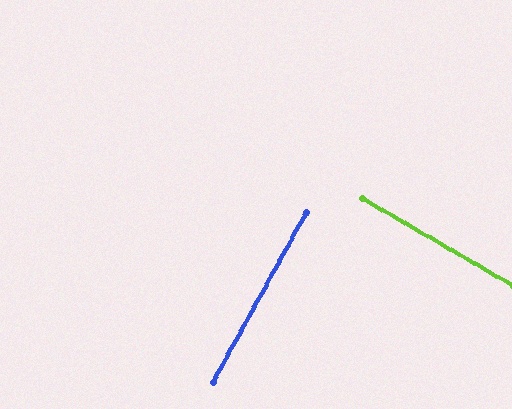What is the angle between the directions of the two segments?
Approximately 89 degrees.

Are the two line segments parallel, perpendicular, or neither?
Perpendicular — they meet at approximately 89°.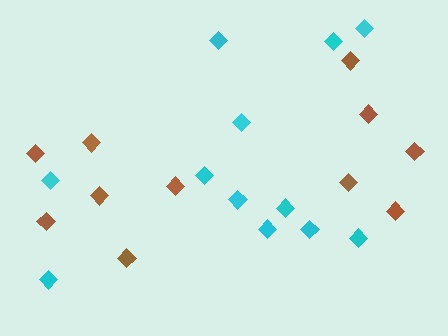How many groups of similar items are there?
There are 2 groups: one group of brown diamonds (11) and one group of cyan diamonds (12).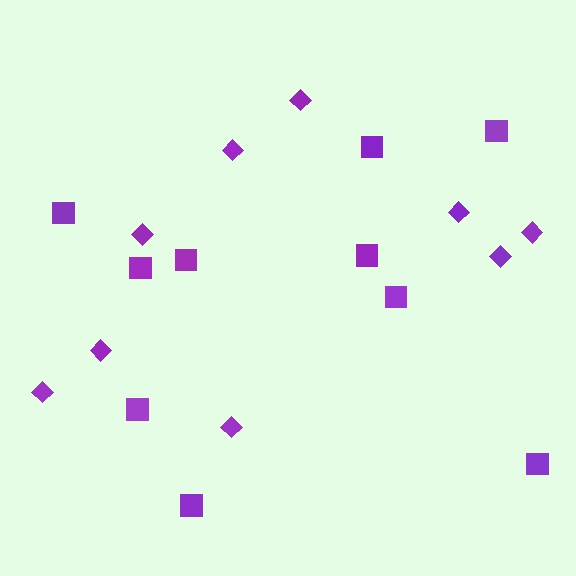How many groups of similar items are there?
There are 2 groups: one group of diamonds (9) and one group of squares (10).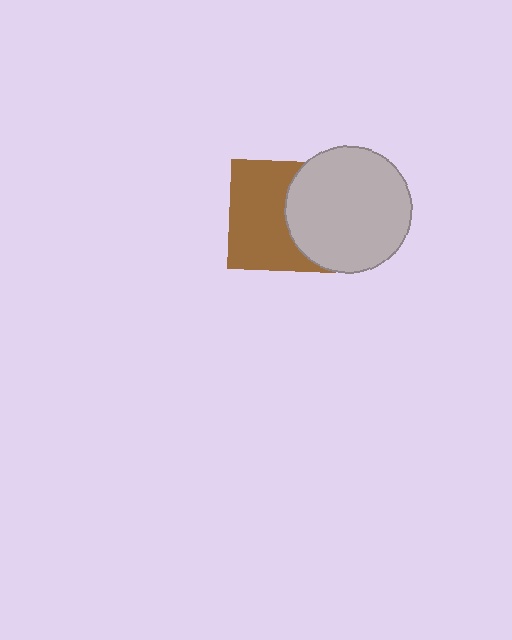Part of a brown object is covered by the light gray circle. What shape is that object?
It is a square.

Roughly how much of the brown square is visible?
About half of it is visible (roughly 60%).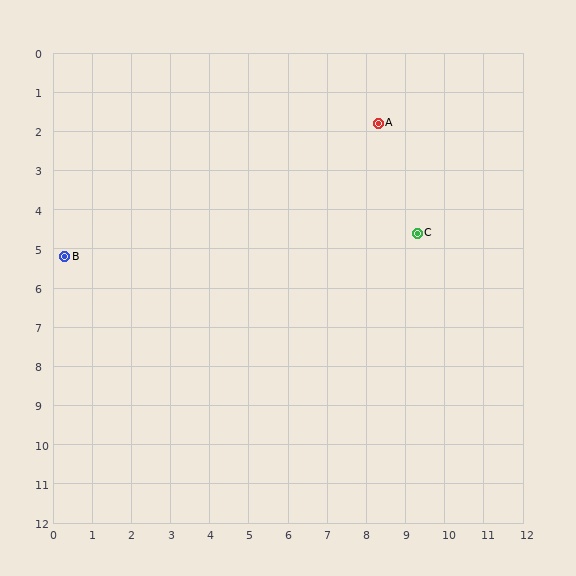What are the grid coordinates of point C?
Point C is at approximately (9.3, 4.6).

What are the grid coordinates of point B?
Point B is at approximately (0.3, 5.2).